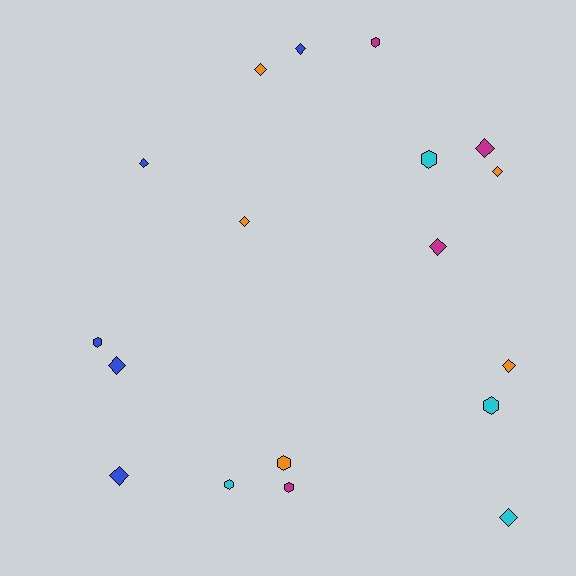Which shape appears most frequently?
Diamond, with 11 objects.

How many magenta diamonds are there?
There are 2 magenta diamonds.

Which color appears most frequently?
Blue, with 5 objects.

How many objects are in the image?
There are 18 objects.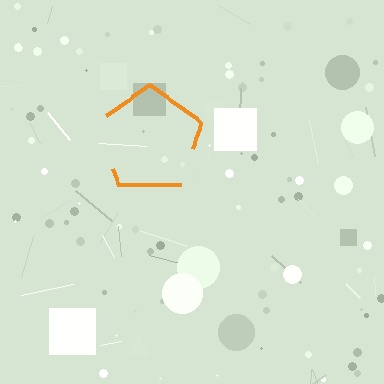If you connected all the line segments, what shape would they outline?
They would outline a pentagon.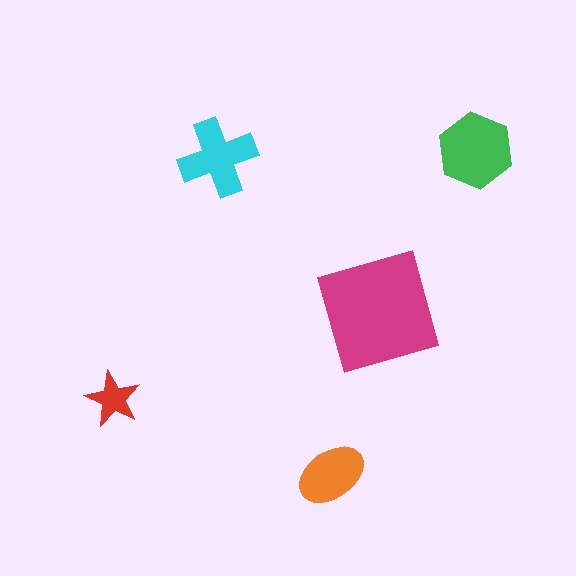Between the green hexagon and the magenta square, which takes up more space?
The magenta square.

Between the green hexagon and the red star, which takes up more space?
The green hexagon.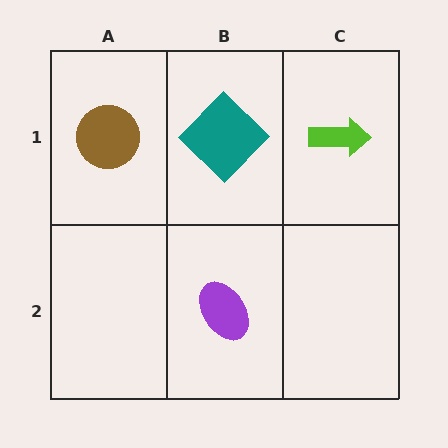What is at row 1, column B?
A teal diamond.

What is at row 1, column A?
A brown circle.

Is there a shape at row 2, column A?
No, that cell is empty.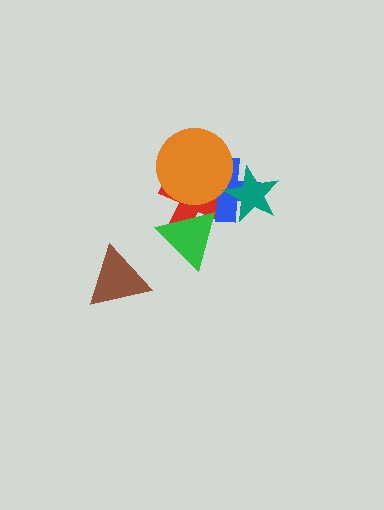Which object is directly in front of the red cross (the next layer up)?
The blue cross is directly in front of the red cross.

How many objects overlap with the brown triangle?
0 objects overlap with the brown triangle.